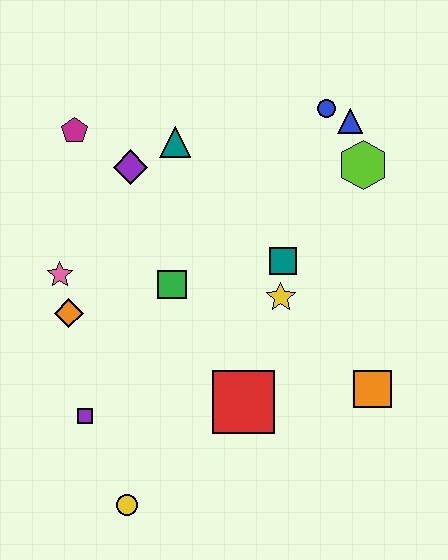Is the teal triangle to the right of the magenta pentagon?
Yes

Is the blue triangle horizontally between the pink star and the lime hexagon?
Yes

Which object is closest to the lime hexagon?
The blue triangle is closest to the lime hexagon.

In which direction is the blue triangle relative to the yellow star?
The blue triangle is above the yellow star.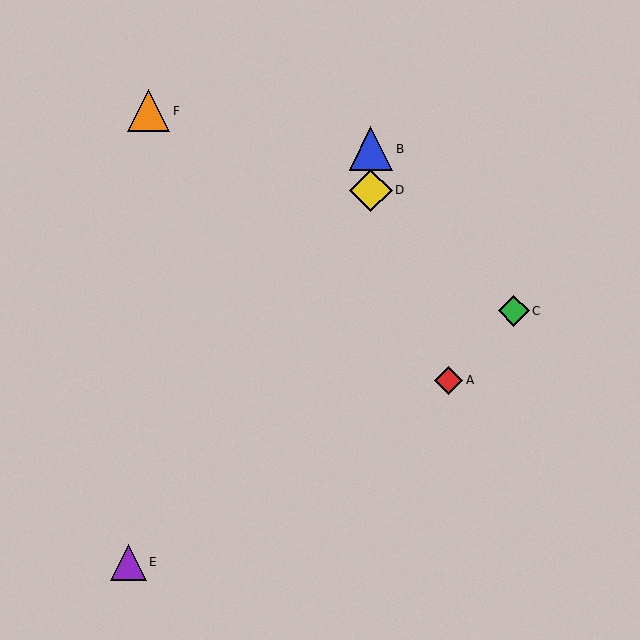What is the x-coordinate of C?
Object C is at x≈514.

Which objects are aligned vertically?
Objects B, D are aligned vertically.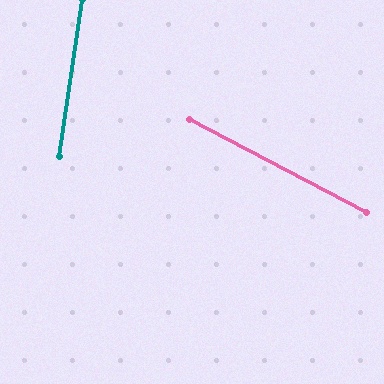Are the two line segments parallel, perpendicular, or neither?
Neither parallel nor perpendicular — they differ by about 71°.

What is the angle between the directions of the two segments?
Approximately 71 degrees.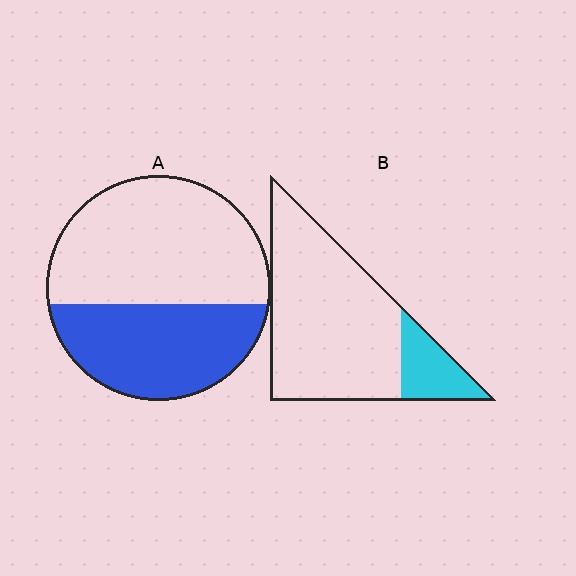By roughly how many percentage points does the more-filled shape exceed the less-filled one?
By roughly 25 percentage points (A over B).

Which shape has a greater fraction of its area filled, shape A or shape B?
Shape A.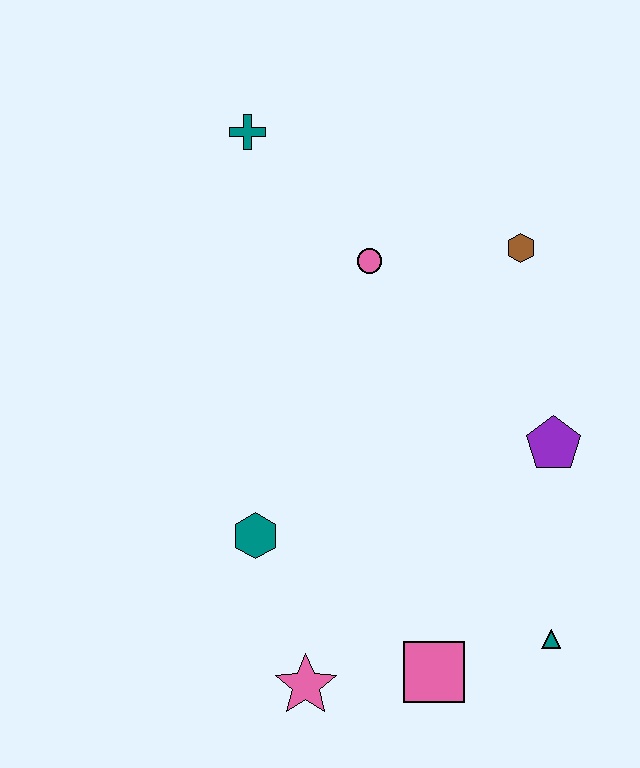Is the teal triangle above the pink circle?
No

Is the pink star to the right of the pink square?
No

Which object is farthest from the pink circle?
The pink star is farthest from the pink circle.